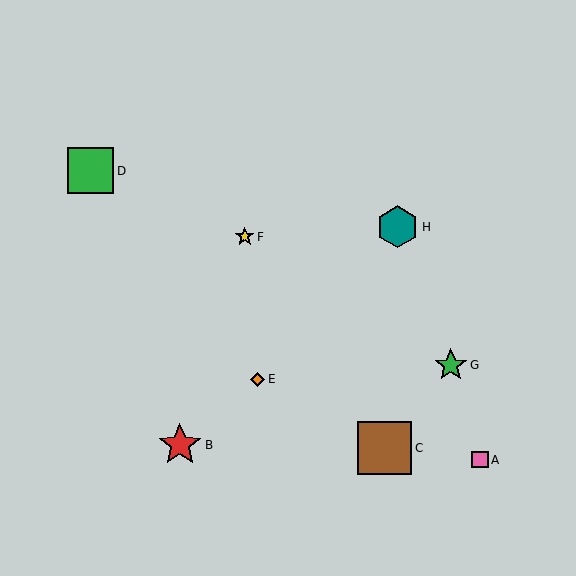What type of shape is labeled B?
Shape B is a red star.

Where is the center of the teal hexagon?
The center of the teal hexagon is at (398, 227).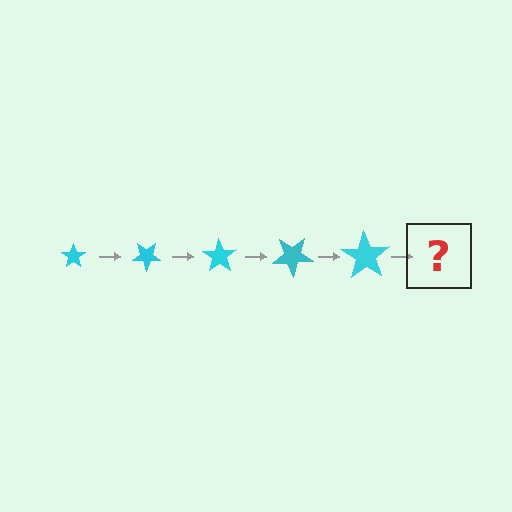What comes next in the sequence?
The next element should be a star, larger than the previous one and rotated 175 degrees from the start.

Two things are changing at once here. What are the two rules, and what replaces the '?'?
The two rules are that the star grows larger each step and it rotates 35 degrees each step. The '?' should be a star, larger than the previous one and rotated 175 degrees from the start.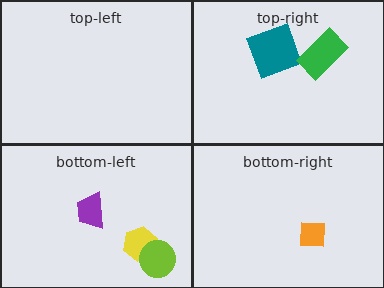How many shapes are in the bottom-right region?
1.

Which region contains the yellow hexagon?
The bottom-left region.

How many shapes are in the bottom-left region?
3.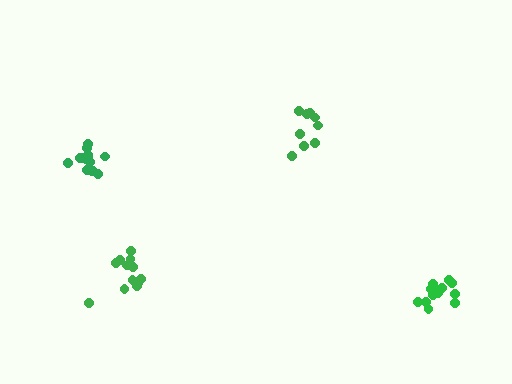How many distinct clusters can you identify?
There are 4 distinct clusters.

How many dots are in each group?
Group 1: 12 dots, Group 2: 14 dots, Group 3: 13 dots, Group 4: 9 dots (48 total).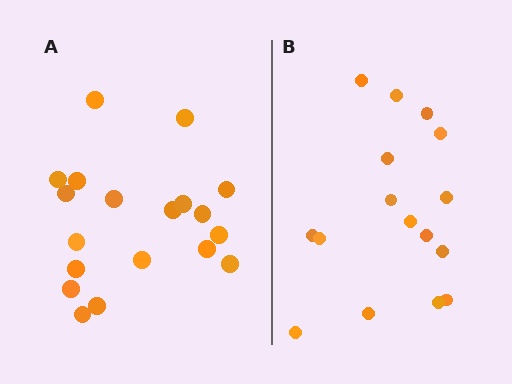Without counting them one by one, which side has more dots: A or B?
Region A (the left region) has more dots.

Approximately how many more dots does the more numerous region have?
Region A has just a few more — roughly 2 or 3 more dots than region B.